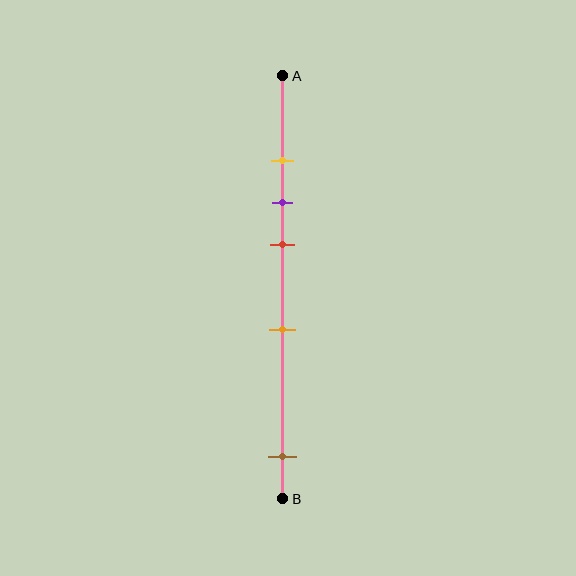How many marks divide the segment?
There are 5 marks dividing the segment.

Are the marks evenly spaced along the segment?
No, the marks are not evenly spaced.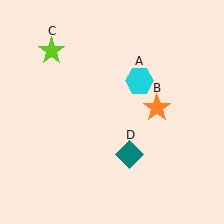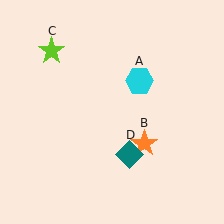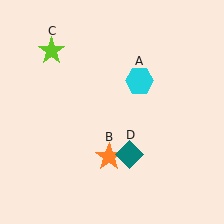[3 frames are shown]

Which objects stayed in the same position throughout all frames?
Cyan hexagon (object A) and lime star (object C) and teal diamond (object D) remained stationary.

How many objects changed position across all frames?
1 object changed position: orange star (object B).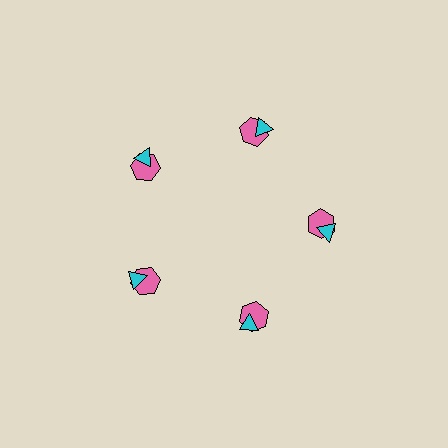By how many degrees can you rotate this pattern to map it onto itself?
The pattern maps onto itself every 72 degrees of rotation.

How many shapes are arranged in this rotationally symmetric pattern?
There are 10 shapes, arranged in 5 groups of 2.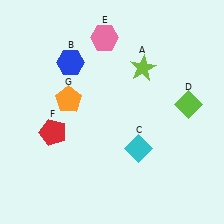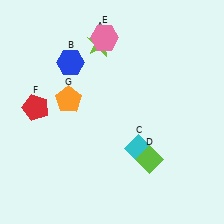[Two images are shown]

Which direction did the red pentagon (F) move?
The red pentagon (F) moved up.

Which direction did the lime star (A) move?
The lime star (A) moved left.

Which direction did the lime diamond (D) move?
The lime diamond (D) moved down.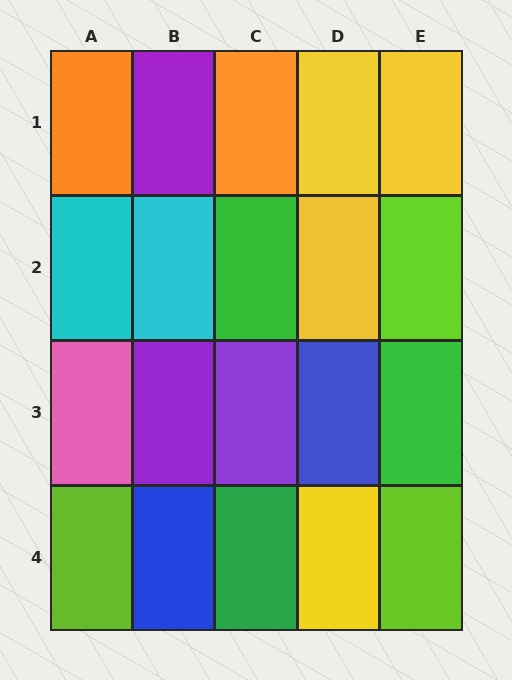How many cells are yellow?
4 cells are yellow.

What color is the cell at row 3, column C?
Purple.